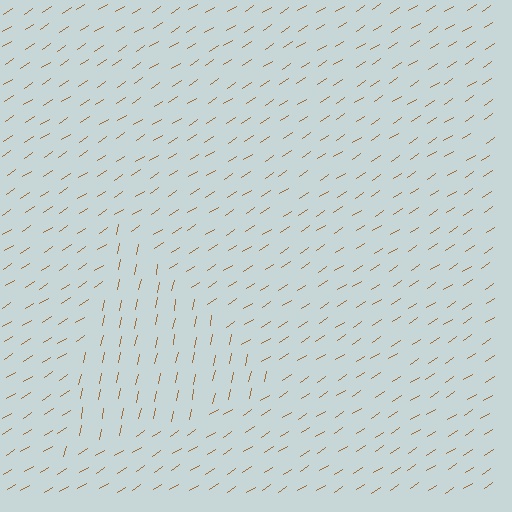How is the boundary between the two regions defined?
The boundary is defined purely by a change in line orientation (approximately 45 degrees difference). All lines are the same color and thickness.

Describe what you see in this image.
The image is filled with small brown line segments. A triangle region in the image has lines oriented differently from the surrounding lines, creating a visible texture boundary.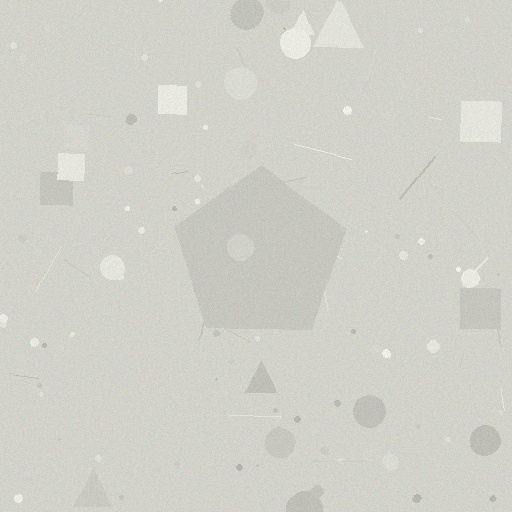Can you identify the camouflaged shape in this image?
The camouflaged shape is a pentagon.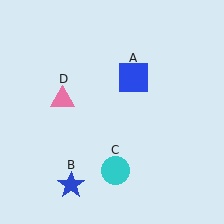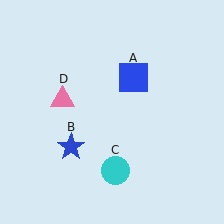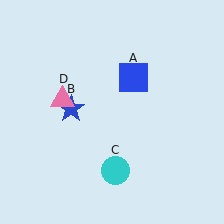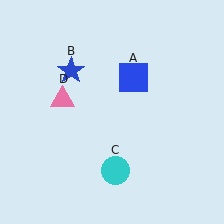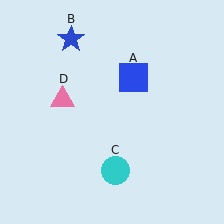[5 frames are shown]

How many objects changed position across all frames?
1 object changed position: blue star (object B).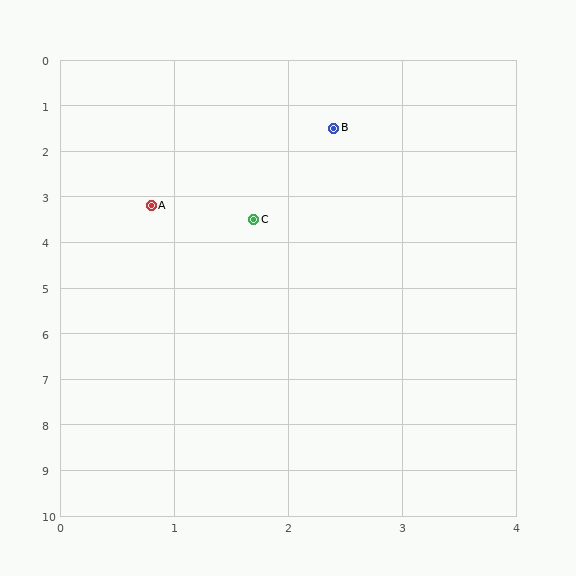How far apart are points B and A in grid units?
Points B and A are about 2.3 grid units apart.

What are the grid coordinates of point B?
Point B is at approximately (2.4, 1.5).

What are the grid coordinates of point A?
Point A is at approximately (0.8, 3.2).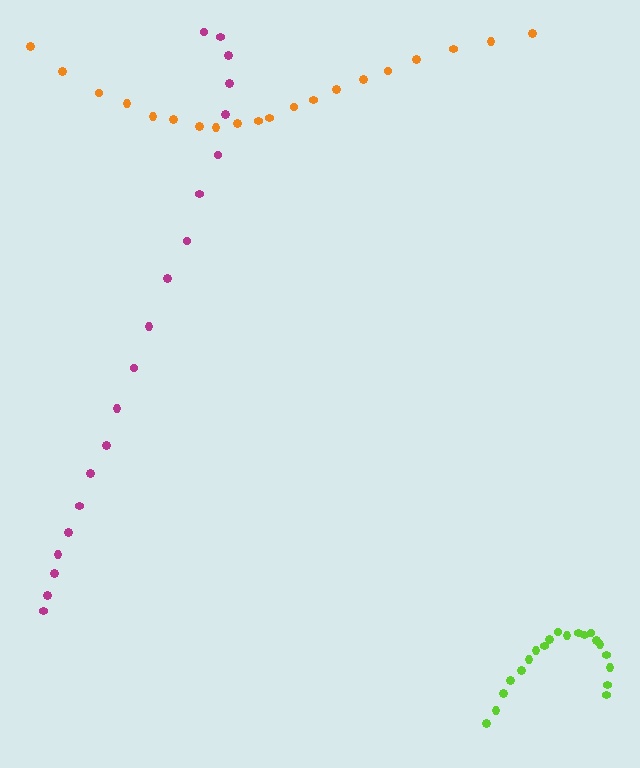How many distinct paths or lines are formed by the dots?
There are 3 distinct paths.